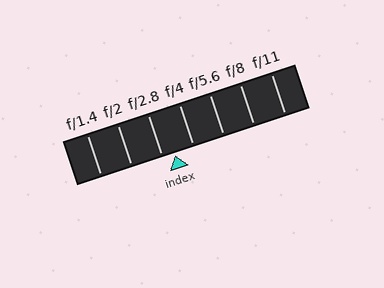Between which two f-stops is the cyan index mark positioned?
The index mark is between f/2.8 and f/4.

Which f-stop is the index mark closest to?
The index mark is closest to f/2.8.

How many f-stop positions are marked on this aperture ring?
There are 7 f-stop positions marked.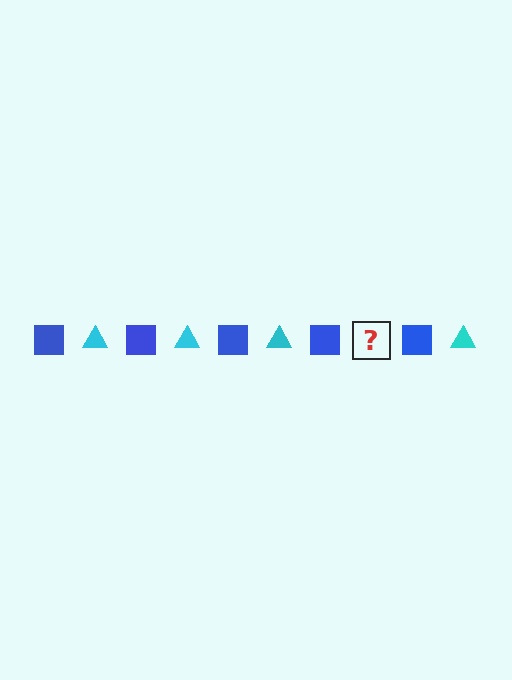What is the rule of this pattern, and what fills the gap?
The rule is that the pattern alternates between blue square and cyan triangle. The gap should be filled with a cyan triangle.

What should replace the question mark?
The question mark should be replaced with a cyan triangle.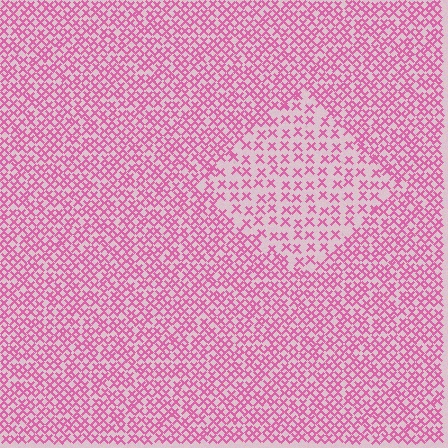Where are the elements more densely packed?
The elements are more densely packed outside the diamond boundary.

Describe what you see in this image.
The image contains small pink elements arranged at two different densities. A diamond-shaped region is visible where the elements are less densely packed than the surrounding area.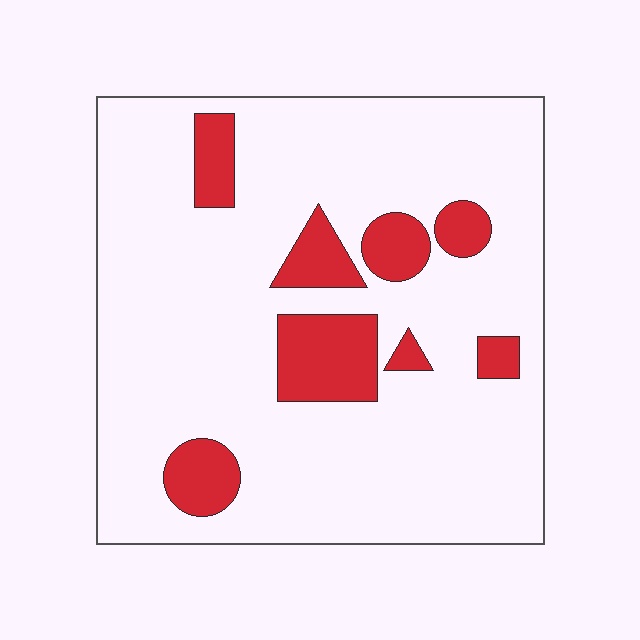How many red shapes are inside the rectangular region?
8.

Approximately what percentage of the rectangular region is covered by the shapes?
Approximately 15%.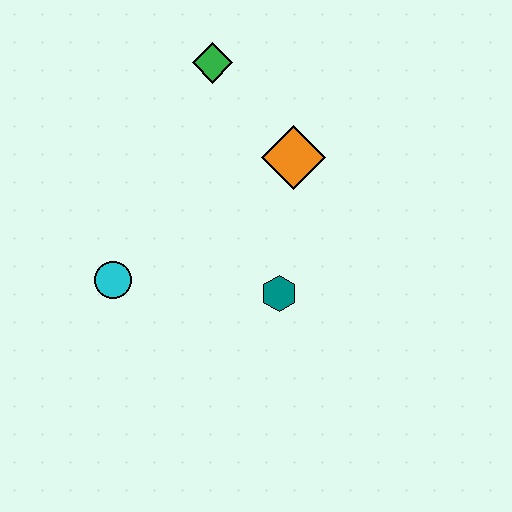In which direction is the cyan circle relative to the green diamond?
The cyan circle is below the green diamond.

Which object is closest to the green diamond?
The orange diamond is closest to the green diamond.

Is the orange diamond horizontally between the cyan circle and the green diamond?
No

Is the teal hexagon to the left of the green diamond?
No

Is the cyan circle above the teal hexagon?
Yes